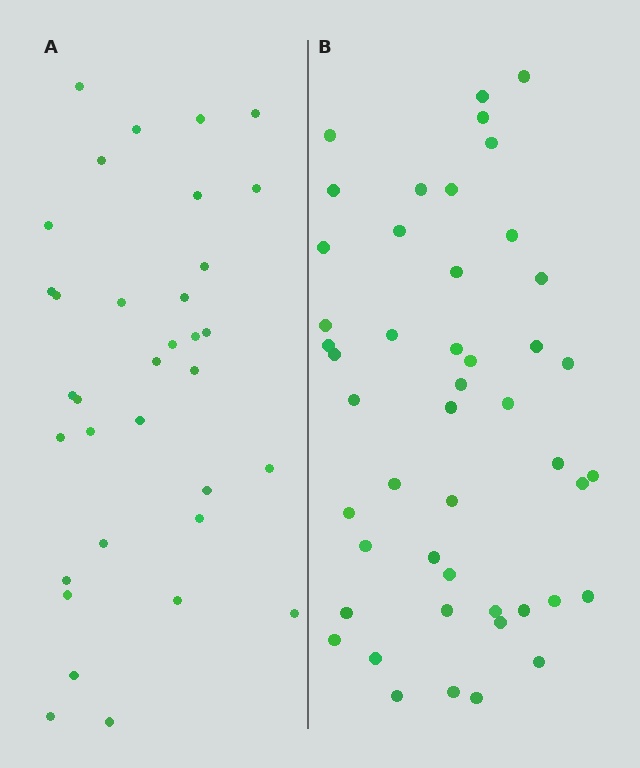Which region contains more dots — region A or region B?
Region B (the right region) has more dots.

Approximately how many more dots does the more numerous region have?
Region B has approximately 15 more dots than region A.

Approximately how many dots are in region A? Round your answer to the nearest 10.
About 30 dots. (The exact count is 34, which rounds to 30.)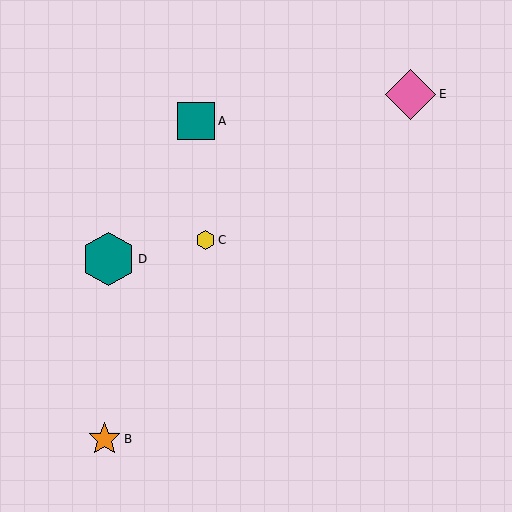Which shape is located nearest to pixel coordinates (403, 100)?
The pink diamond (labeled E) at (411, 94) is nearest to that location.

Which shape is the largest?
The teal hexagon (labeled D) is the largest.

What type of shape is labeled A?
Shape A is a teal square.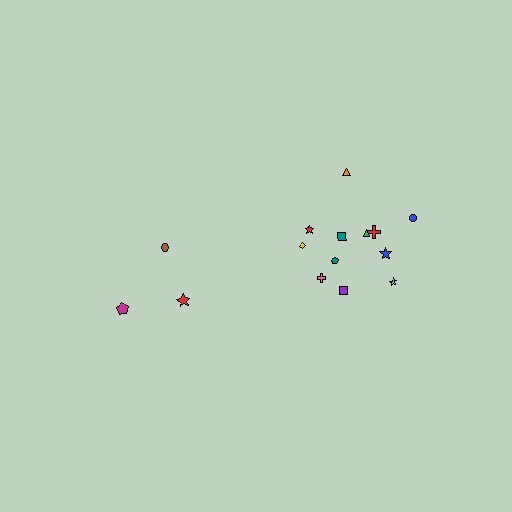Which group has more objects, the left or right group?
The right group.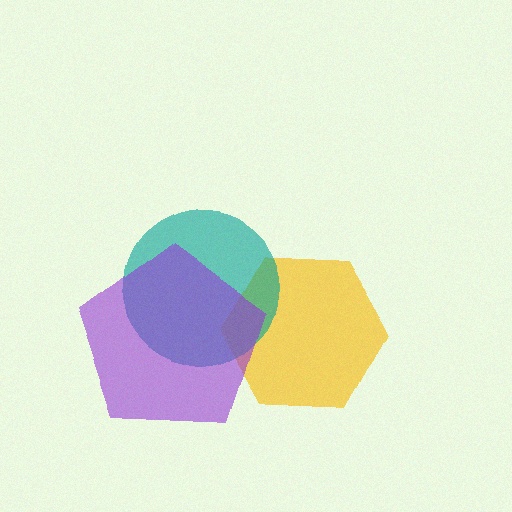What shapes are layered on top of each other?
The layered shapes are: a yellow hexagon, a teal circle, a purple pentagon.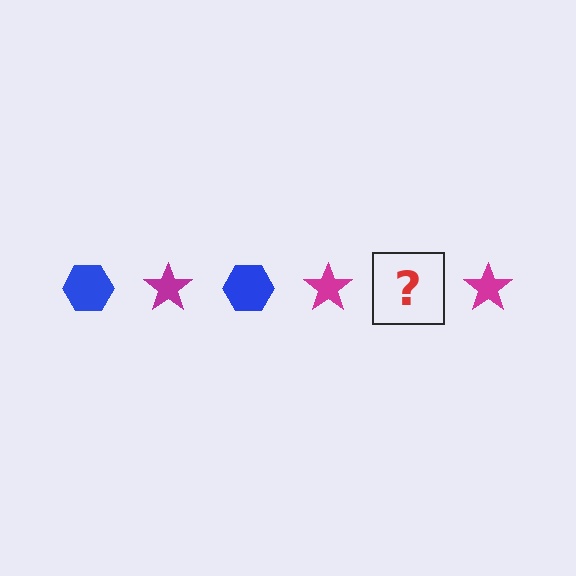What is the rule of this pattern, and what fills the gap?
The rule is that the pattern alternates between blue hexagon and magenta star. The gap should be filled with a blue hexagon.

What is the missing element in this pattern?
The missing element is a blue hexagon.